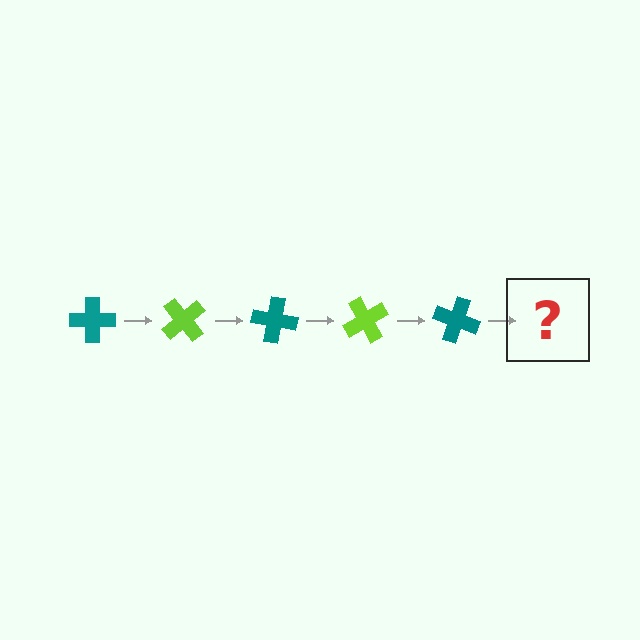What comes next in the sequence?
The next element should be a lime cross, rotated 250 degrees from the start.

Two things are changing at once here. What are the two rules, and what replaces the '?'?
The two rules are that it rotates 50 degrees each step and the color cycles through teal and lime. The '?' should be a lime cross, rotated 250 degrees from the start.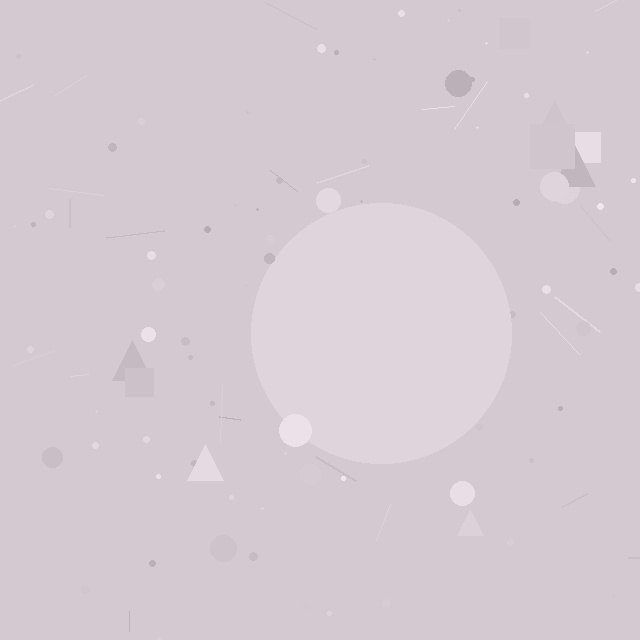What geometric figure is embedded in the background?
A circle is embedded in the background.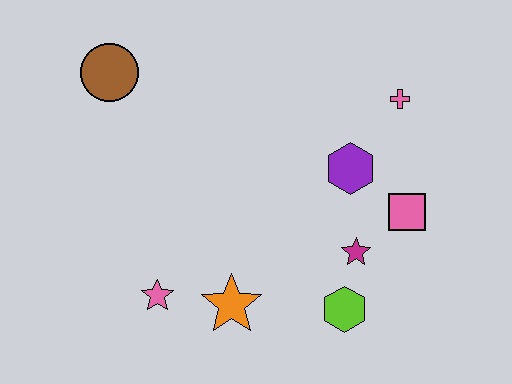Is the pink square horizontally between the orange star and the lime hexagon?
No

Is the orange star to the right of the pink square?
No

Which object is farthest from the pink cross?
The pink star is farthest from the pink cross.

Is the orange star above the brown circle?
No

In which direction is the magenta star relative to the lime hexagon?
The magenta star is above the lime hexagon.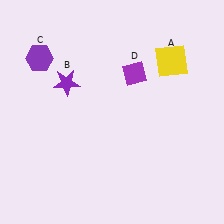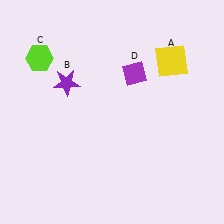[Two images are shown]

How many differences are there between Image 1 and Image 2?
There is 1 difference between the two images.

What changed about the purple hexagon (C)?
In Image 1, C is purple. In Image 2, it changed to lime.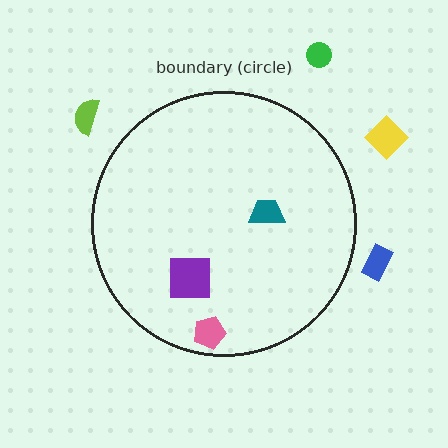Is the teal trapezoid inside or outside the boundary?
Inside.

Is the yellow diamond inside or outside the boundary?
Outside.